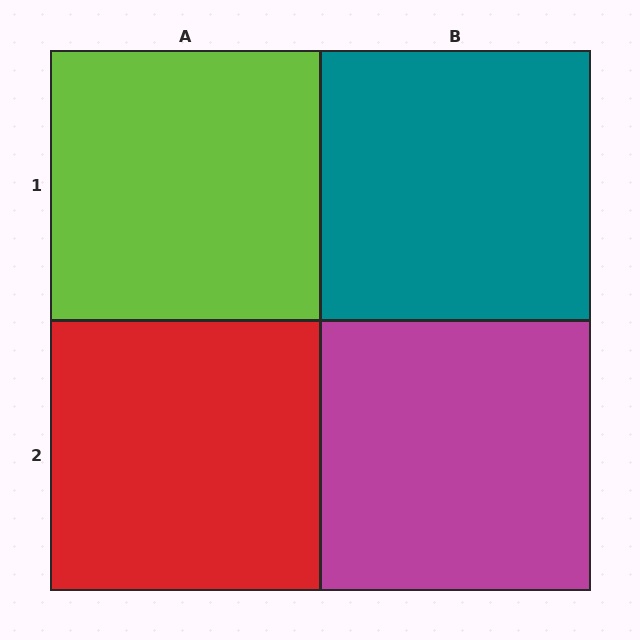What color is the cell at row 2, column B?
Magenta.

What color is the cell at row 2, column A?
Red.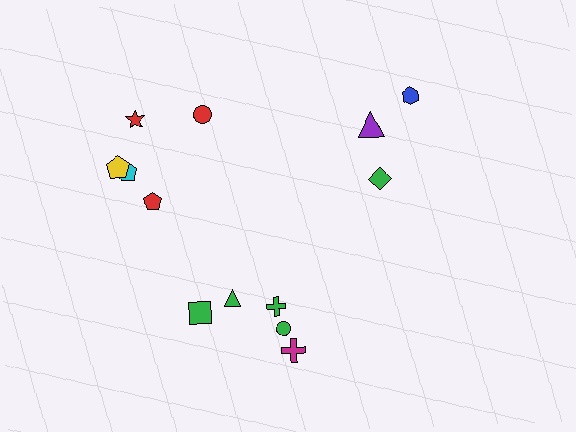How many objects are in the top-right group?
There are 3 objects.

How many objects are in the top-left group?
There are 5 objects.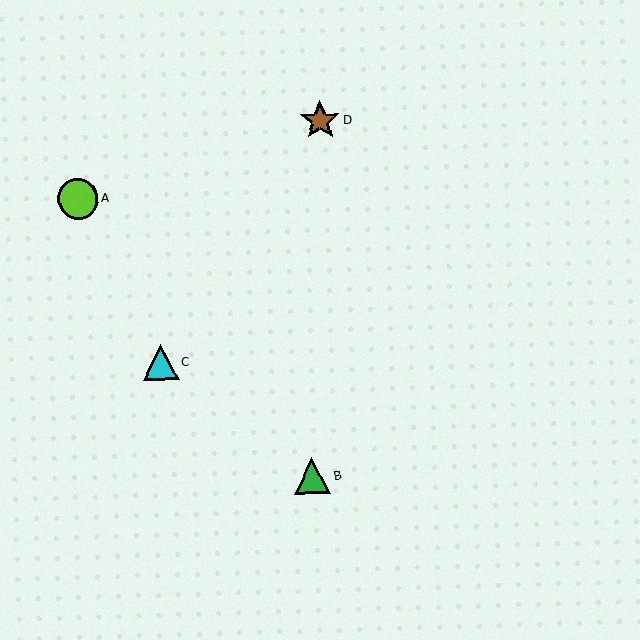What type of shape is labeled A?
Shape A is a lime circle.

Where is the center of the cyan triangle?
The center of the cyan triangle is at (160, 362).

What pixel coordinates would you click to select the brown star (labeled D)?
Click at (320, 121) to select the brown star D.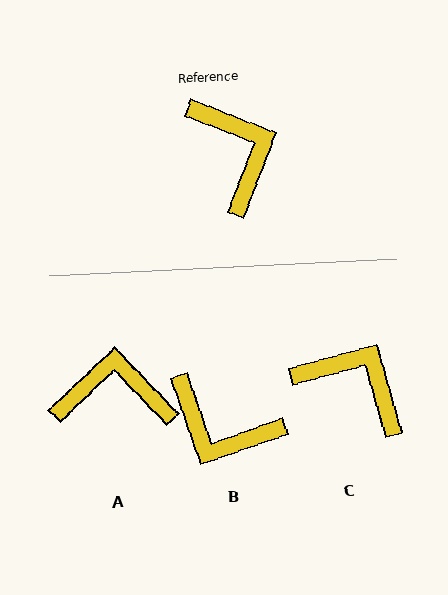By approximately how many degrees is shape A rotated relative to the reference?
Approximately 64 degrees counter-clockwise.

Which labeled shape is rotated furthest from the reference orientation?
B, about 140 degrees away.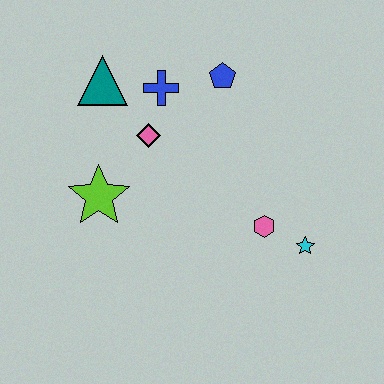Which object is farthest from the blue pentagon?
The cyan star is farthest from the blue pentagon.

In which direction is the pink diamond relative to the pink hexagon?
The pink diamond is to the left of the pink hexagon.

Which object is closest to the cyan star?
The pink hexagon is closest to the cyan star.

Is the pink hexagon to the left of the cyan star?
Yes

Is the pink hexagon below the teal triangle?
Yes